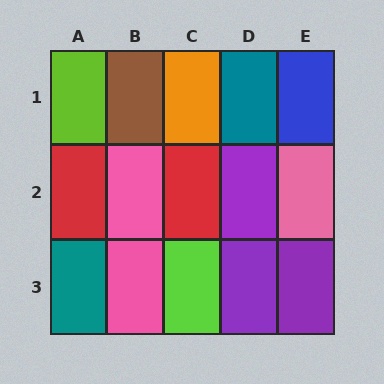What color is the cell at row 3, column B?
Pink.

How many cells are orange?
1 cell is orange.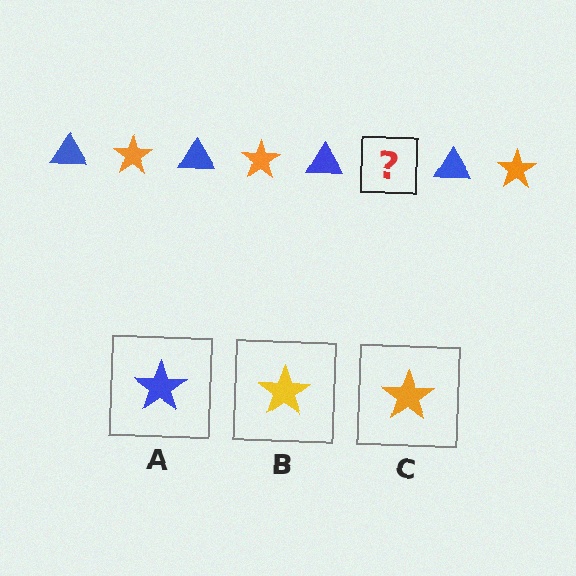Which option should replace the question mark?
Option C.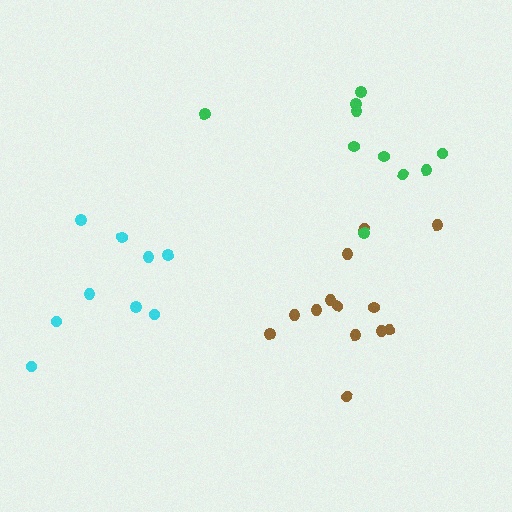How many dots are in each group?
Group 1: 13 dots, Group 2: 10 dots, Group 3: 9 dots (32 total).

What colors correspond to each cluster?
The clusters are colored: brown, green, cyan.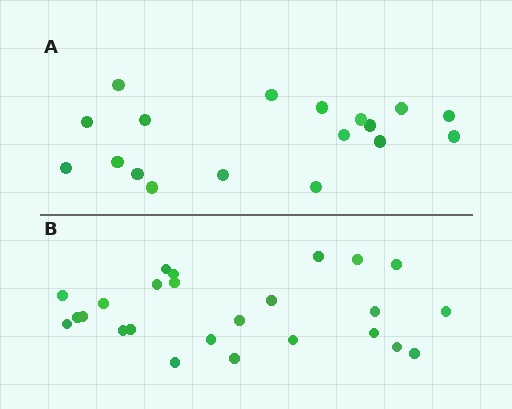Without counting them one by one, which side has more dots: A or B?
Region B (the bottom region) has more dots.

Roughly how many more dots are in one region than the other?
Region B has roughly 8 or so more dots than region A.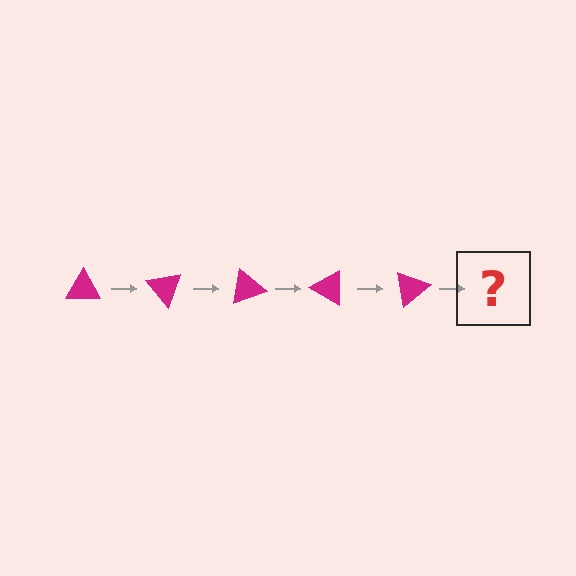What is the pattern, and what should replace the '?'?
The pattern is that the triangle rotates 50 degrees each step. The '?' should be a magenta triangle rotated 250 degrees.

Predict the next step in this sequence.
The next step is a magenta triangle rotated 250 degrees.